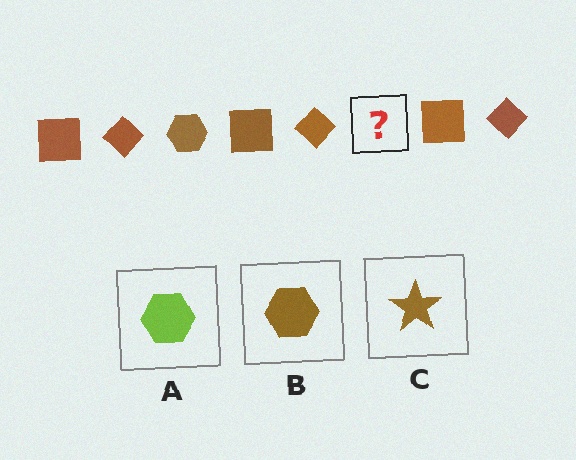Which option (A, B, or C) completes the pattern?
B.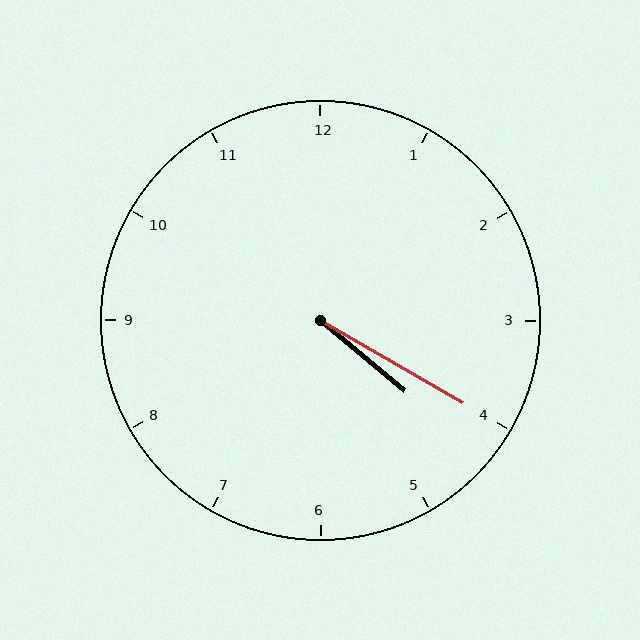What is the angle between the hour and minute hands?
Approximately 10 degrees.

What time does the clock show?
4:20.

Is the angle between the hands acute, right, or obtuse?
It is acute.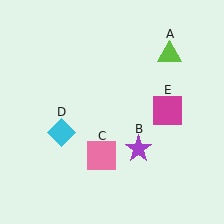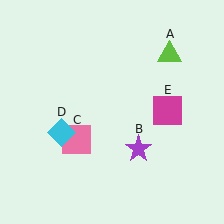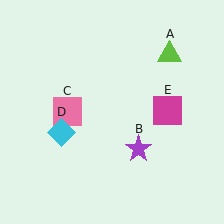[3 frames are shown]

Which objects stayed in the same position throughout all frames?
Lime triangle (object A) and purple star (object B) and cyan diamond (object D) and magenta square (object E) remained stationary.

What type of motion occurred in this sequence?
The pink square (object C) rotated clockwise around the center of the scene.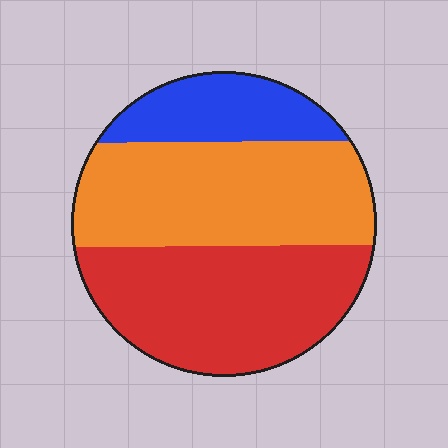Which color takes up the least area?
Blue, at roughly 15%.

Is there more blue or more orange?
Orange.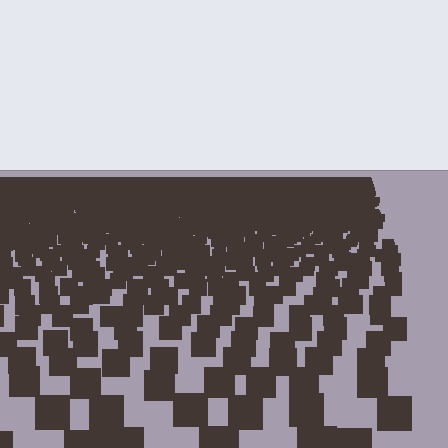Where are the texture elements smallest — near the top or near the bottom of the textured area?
Near the top.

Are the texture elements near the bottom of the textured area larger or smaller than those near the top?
Larger. Near the bottom, elements are closer to the viewer and appear at a bigger on-screen size.